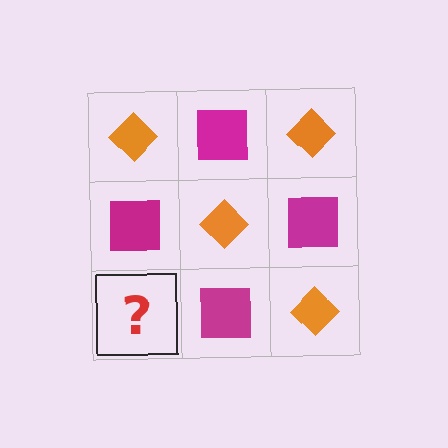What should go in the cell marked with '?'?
The missing cell should contain an orange diamond.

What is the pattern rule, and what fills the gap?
The rule is that it alternates orange diamond and magenta square in a checkerboard pattern. The gap should be filled with an orange diamond.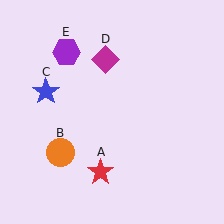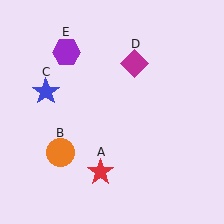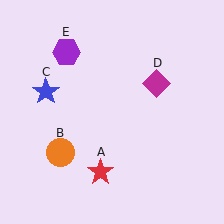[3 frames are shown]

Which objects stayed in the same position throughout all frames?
Red star (object A) and orange circle (object B) and blue star (object C) and purple hexagon (object E) remained stationary.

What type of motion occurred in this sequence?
The magenta diamond (object D) rotated clockwise around the center of the scene.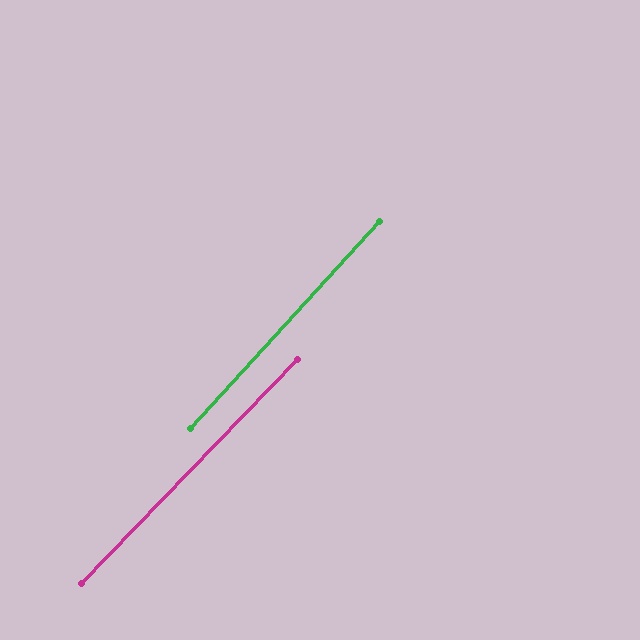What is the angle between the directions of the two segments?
Approximately 1 degree.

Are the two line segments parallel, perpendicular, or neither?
Parallel — their directions differ by only 1.4°.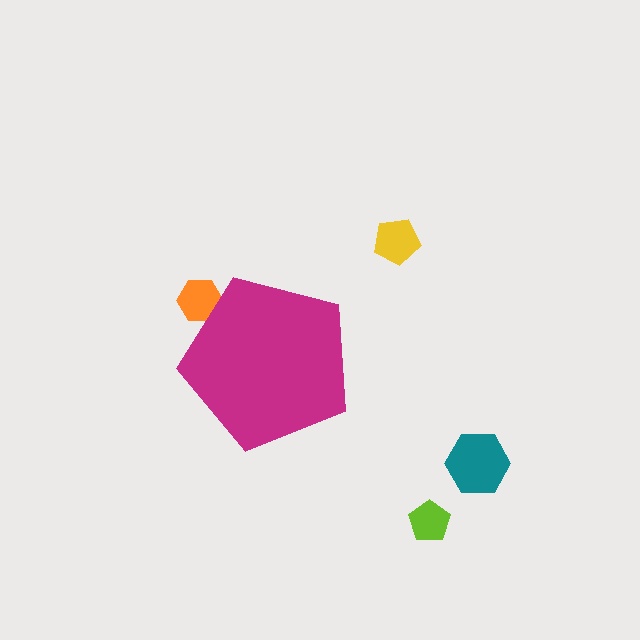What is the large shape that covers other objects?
A magenta pentagon.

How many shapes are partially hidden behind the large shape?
1 shape is partially hidden.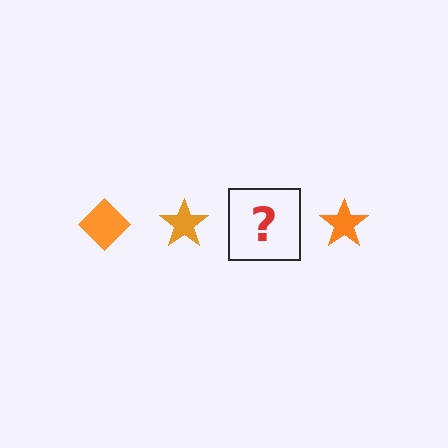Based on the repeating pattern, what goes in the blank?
The blank should be an orange diamond.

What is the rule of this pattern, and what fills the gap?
The rule is that the pattern cycles through diamond, star shapes in orange. The gap should be filled with an orange diamond.